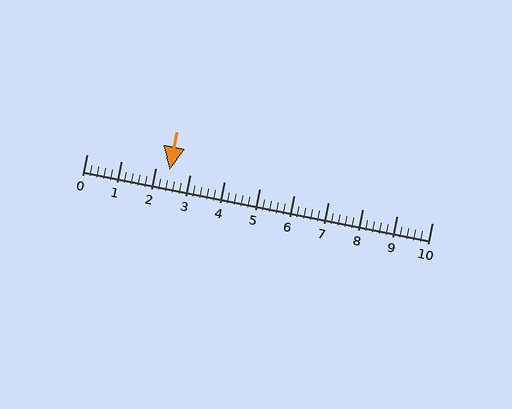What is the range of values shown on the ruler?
The ruler shows values from 0 to 10.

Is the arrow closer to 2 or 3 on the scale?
The arrow is closer to 2.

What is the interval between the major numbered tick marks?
The major tick marks are spaced 1 units apart.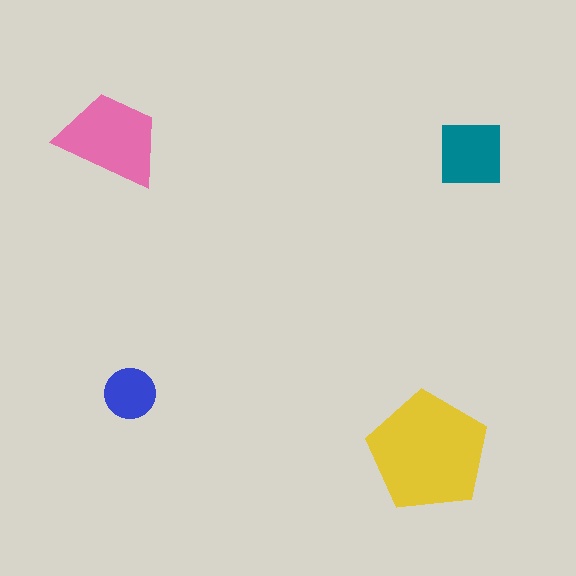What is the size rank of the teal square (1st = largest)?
3rd.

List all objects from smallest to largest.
The blue circle, the teal square, the pink trapezoid, the yellow pentagon.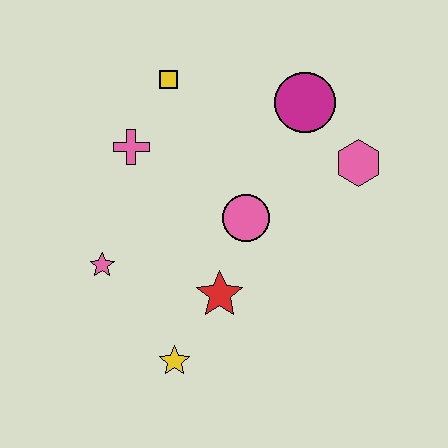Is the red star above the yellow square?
No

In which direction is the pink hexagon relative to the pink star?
The pink hexagon is to the right of the pink star.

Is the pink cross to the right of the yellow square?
No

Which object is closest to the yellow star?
The red star is closest to the yellow star.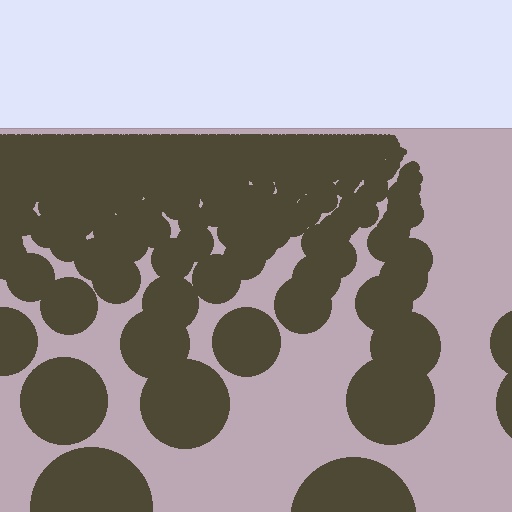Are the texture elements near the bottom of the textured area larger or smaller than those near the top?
Larger. Near the bottom, elements are closer to the viewer and appear at a bigger on-screen size.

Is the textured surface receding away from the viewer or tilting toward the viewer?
The surface is receding away from the viewer. Texture elements get smaller and denser toward the top.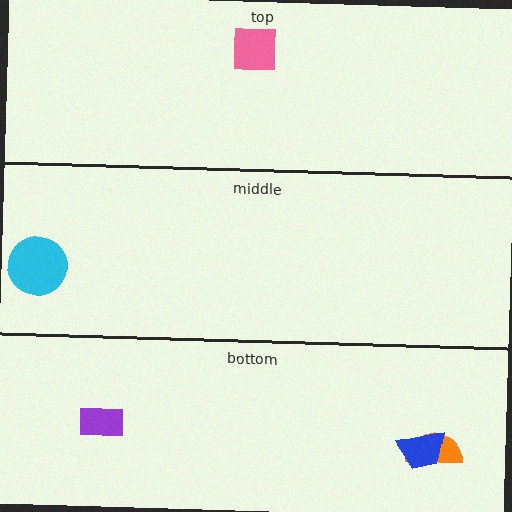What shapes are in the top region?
The pink square.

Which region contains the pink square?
The top region.